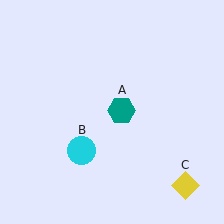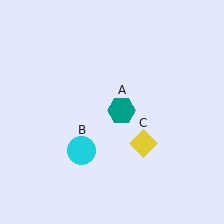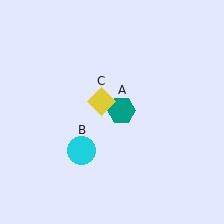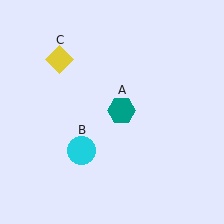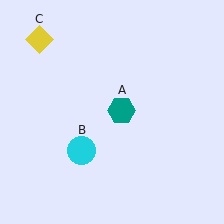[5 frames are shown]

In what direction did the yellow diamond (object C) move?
The yellow diamond (object C) moved up and to the left.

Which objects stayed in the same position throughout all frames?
Teal hexagon (object A) and cyan circle (object B) remained stationary.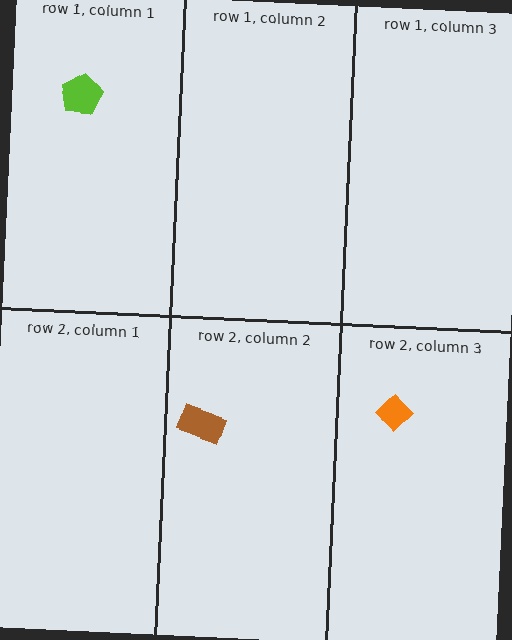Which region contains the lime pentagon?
The row 1, column 1 region.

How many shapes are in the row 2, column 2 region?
1.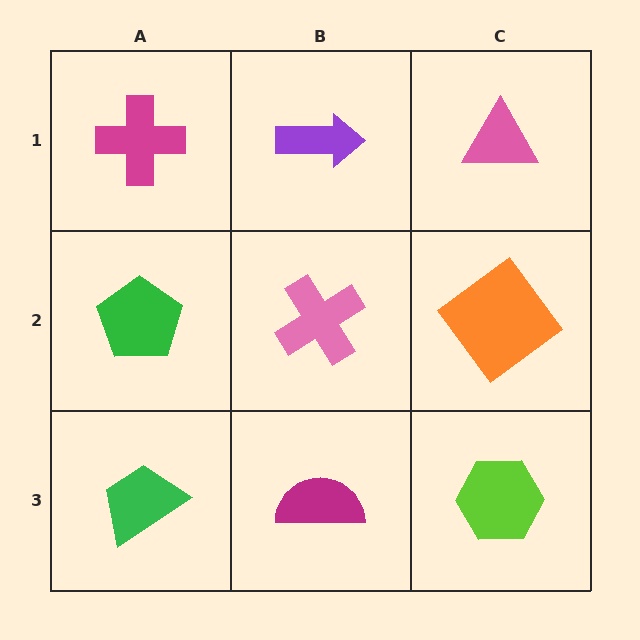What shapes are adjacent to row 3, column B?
A pink cross (row 2, column B), a green trapezoid (row 3, column A), a lime hexagon (row 3, column C).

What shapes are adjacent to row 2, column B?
A purple arrow (row 1, column B), a magenta semicircle (row 3, column B), a green pentagon (row 2, column A), an orange diamond (row 2, column C).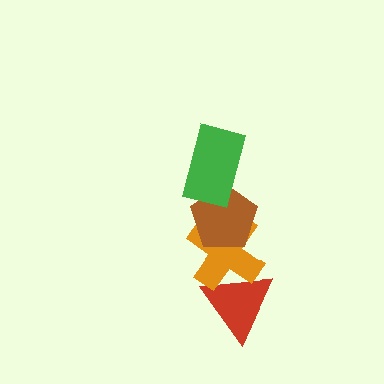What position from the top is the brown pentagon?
The brown pentagon is 2nd from the top.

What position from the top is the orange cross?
The orange cross is 3rd from the top.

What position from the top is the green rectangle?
The green rectangle is 1st from the top.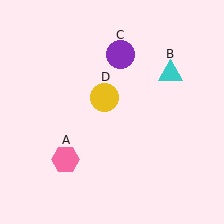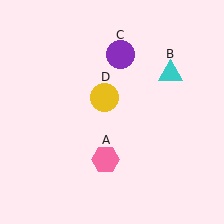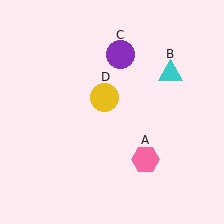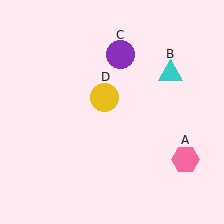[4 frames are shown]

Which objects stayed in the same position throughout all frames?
Cyan triangle (object B) and purple circle (object C) and yellow circle (object D) remained stationary.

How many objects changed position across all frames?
1 object changed position: pink hexagon (object A).